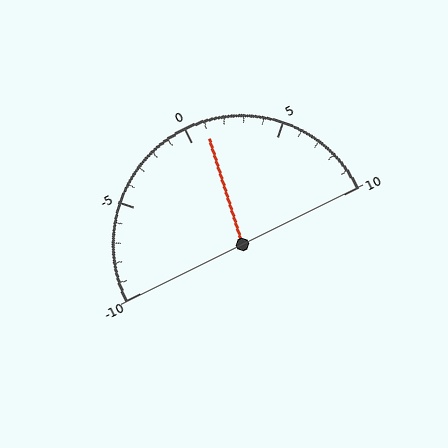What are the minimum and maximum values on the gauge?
The gauge ranges from -10 to 10.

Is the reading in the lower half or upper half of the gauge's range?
The reading is in the upper half of the range (-10 to 10).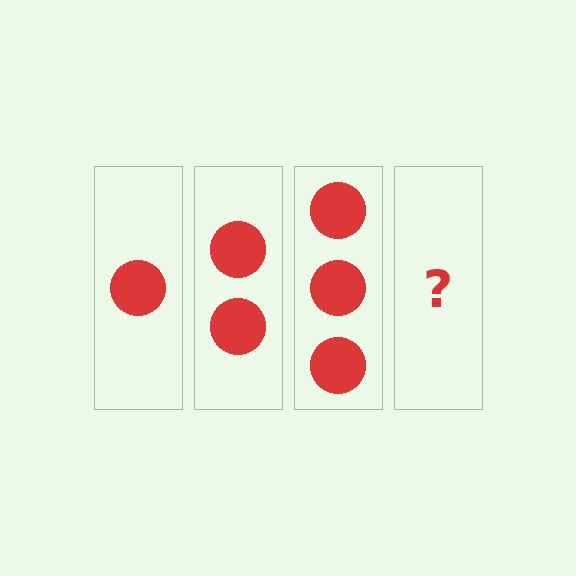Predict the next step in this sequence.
The next step is 4 circles.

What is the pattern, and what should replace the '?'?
The pattern is that each step adds one more circle. The '?' should be 4 circles.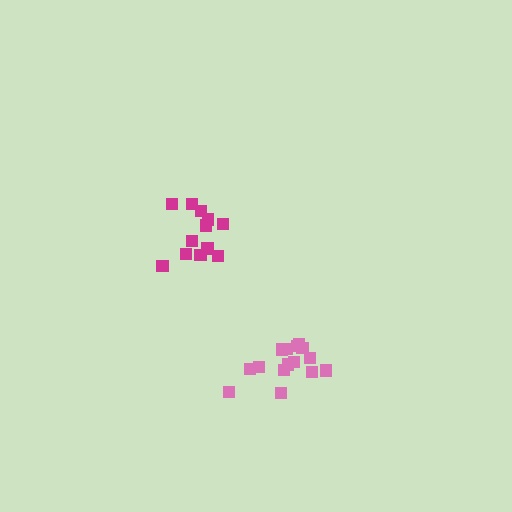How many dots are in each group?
Group 1: 12 dots, Group 2: 15 dots (27 total).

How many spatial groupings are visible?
There are 2 spatial groupings.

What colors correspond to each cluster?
The clusters are colored: magenta, pink.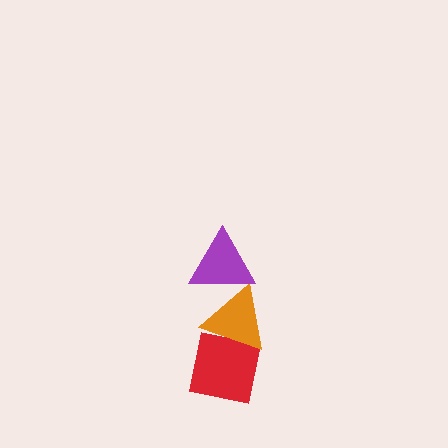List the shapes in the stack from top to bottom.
From top to bottom: the purple triangle, the orange triangle, the red square.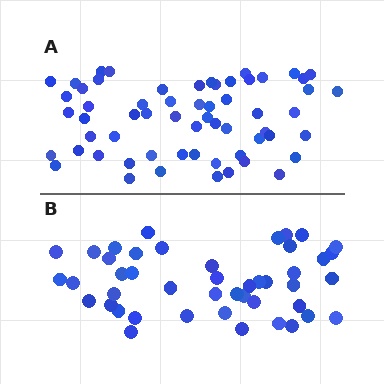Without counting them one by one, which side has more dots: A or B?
Region A (the top region) has more dots.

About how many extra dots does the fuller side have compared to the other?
Region A has approximately 15 more dots than region B.